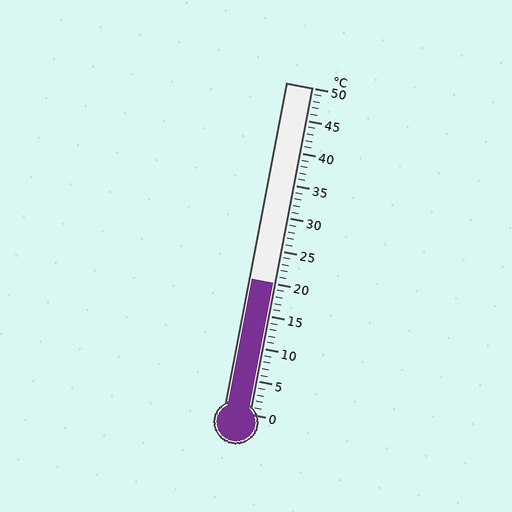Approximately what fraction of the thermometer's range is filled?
The thermometer is filled to approximately 40% of its range.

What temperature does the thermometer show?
The thermometer shows approximately 20°C.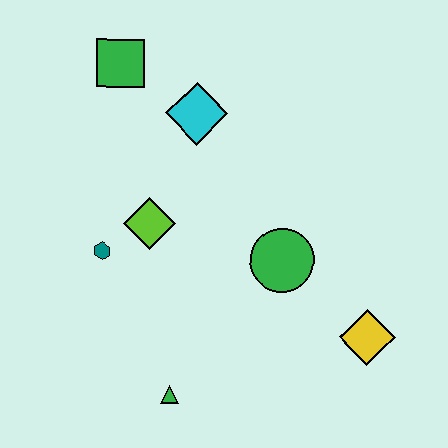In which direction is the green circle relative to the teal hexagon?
The green circle is to the right of the teal hexagon.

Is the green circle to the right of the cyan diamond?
Yes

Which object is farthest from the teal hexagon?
The yellow diamond is farthest from the teal hexagon.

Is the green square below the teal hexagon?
No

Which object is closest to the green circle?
The yellow diamond is closest to the green circle.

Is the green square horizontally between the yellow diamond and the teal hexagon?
Yes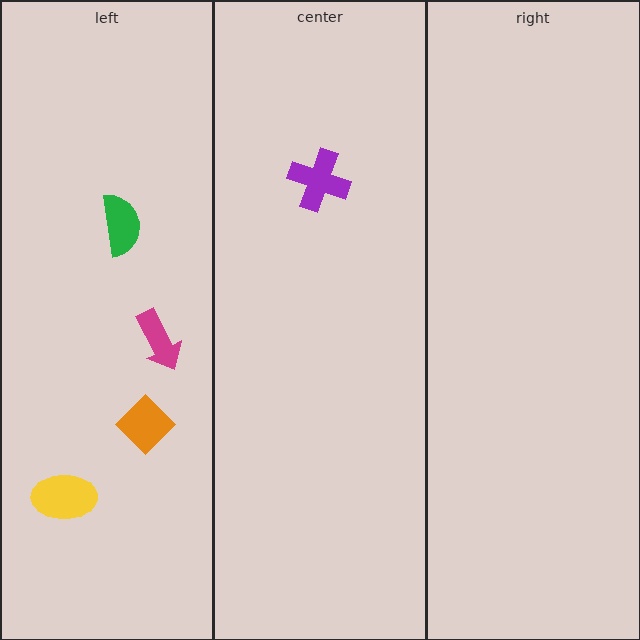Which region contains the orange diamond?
The left region.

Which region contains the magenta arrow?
The left region.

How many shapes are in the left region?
4.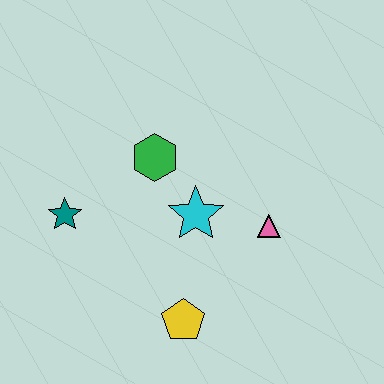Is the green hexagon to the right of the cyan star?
No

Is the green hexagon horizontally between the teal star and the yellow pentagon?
Yes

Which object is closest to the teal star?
The green hexagon is closest to the teal star.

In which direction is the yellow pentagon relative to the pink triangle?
The yellow pentagon is below the pink triangle.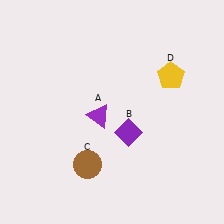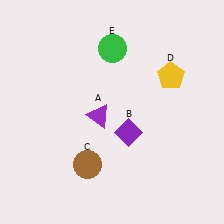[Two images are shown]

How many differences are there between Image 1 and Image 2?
There is 1 difference between the two images.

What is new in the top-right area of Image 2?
A green circle (E) was added in the top-right area of Image 2.